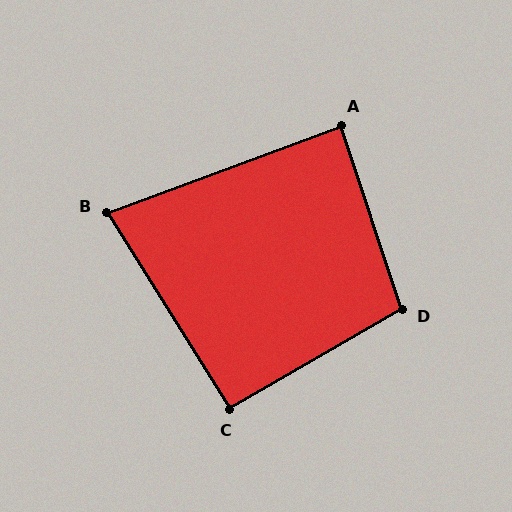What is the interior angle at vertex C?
Approximately 92 degrees (approximately right).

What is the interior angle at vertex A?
Approximately 88 degrees (approximately right).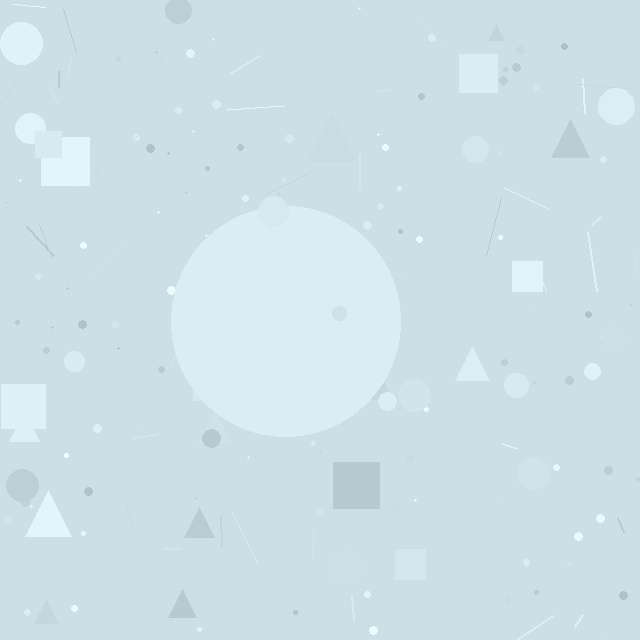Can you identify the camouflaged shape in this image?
The camouflaged shape is a circle.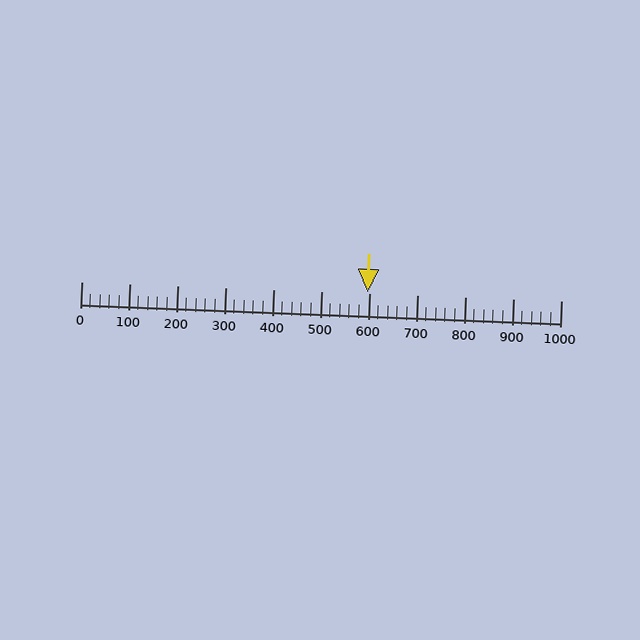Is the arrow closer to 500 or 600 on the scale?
The arrow is closer to 600.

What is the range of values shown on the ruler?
The ruler shows values from 0 to 1000.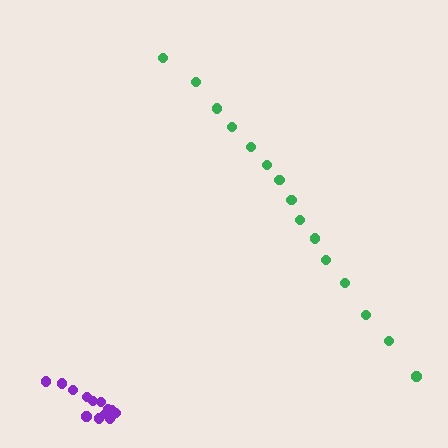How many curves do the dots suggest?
There are 2 distinct paths.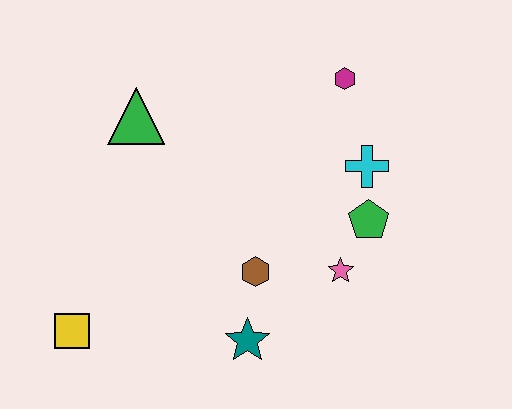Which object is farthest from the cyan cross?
The yellow square is farthest from the cyan cross.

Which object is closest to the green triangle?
The brown hexagon is closest to the green triangle.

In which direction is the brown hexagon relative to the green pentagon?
The brown hexagon is to the left of the green pentagon.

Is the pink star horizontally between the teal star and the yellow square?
No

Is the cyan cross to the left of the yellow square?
No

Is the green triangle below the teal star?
No